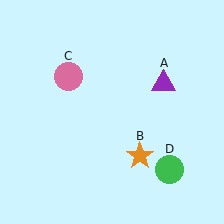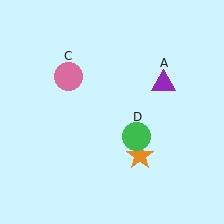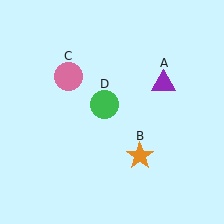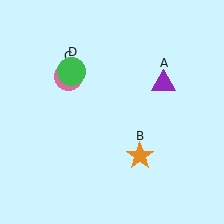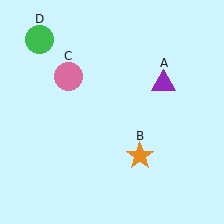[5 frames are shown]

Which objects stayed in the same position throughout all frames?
Purple triangle (object A) and orange star (object B) and pink circle (object C) remained stationary.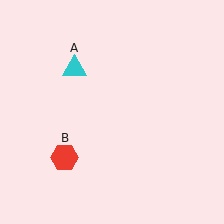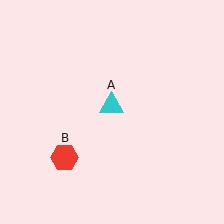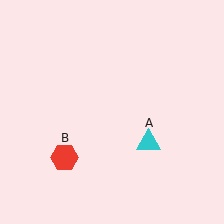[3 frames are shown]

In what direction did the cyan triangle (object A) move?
The cyan triangle (object A) moved down and to the right.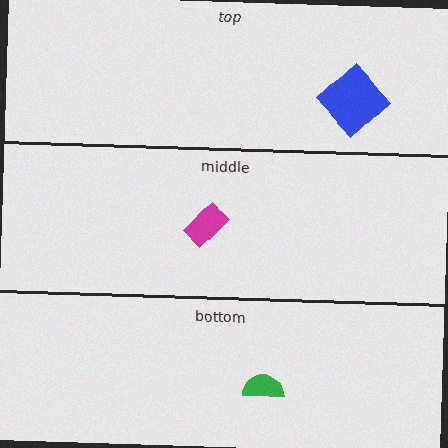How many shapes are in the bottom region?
1.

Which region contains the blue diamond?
The top region.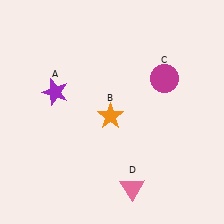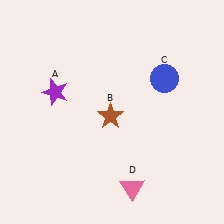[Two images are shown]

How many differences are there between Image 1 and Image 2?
There are 2 differences between the two images.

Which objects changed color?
B changed from orange to brown. C changed from magenta to blue.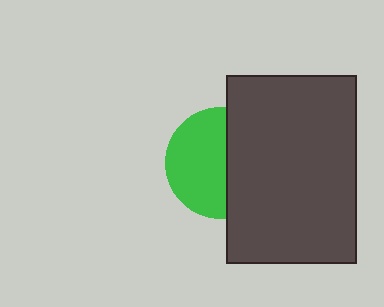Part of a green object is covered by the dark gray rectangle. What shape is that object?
It is a circle.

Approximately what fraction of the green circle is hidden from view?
Roughly 45% of the green circle is hidden behind the dark gray rectangle.